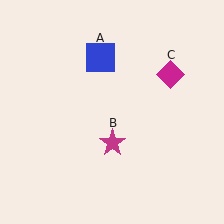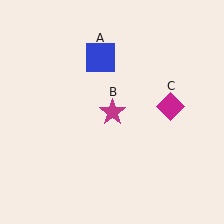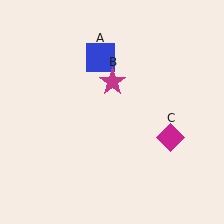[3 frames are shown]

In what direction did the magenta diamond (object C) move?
The magenta diamond (object C) moved down.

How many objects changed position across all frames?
2 objects changed position: magenta star (object B), magenta diamond (object C).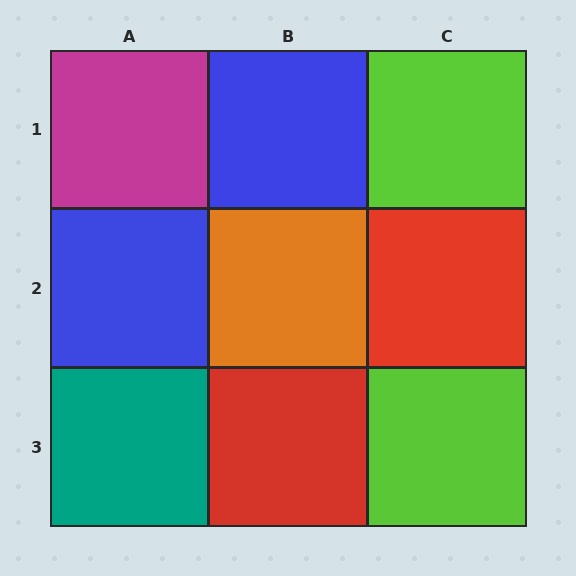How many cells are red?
2 cells are red.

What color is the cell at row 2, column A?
Blue.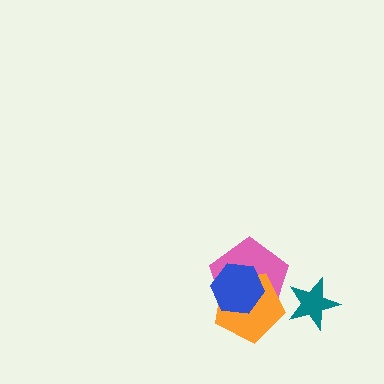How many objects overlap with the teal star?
0 objects overlap with the teal star.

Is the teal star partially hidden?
No, no other shape covers it.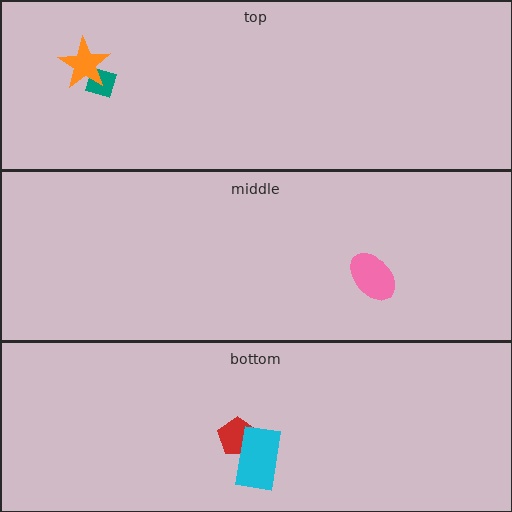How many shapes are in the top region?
2.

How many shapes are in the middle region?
1.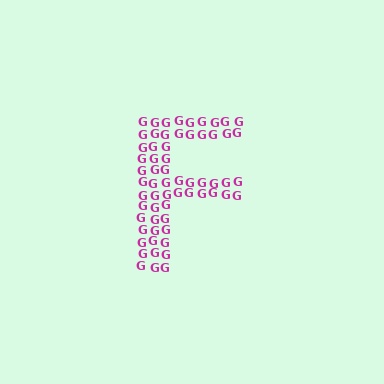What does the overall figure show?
The overall figure shows the letter F.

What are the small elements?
The small elements are letter G's.